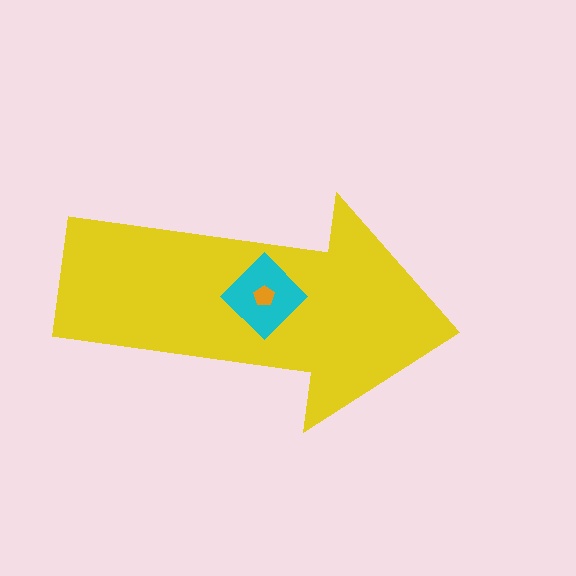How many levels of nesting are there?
3.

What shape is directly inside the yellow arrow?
The cyan diamond.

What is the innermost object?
The orange pentagon.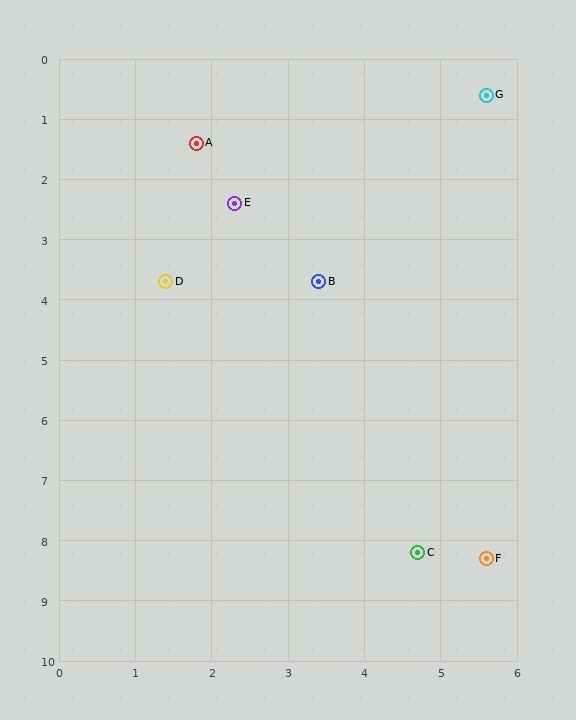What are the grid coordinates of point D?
Point D is at approximately (1.4, 3.7).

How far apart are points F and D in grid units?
Points F and D are about 6.2 grid units apart.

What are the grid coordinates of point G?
Point G is at approximately (5.6, 0.6).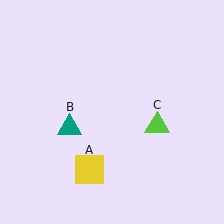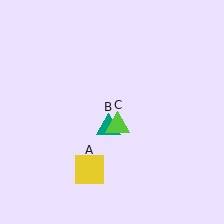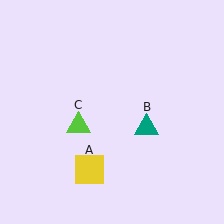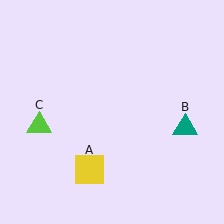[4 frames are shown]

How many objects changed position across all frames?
2 objects changed position: teal triangle (object B), lime triangle (object C).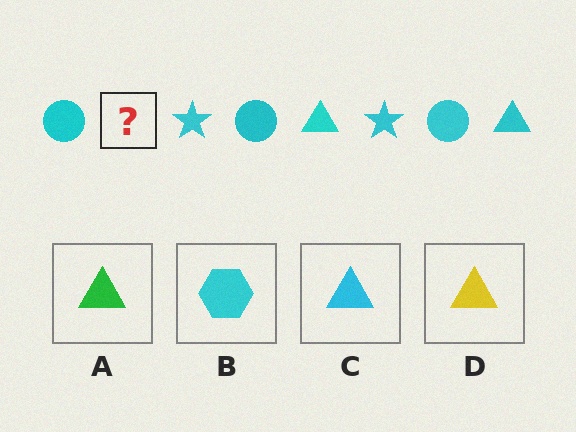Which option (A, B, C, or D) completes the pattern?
C.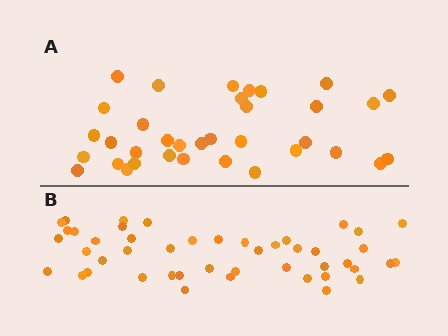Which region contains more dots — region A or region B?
Region B (the bottom region) has more dots.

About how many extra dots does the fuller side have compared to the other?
Region B has roughly 12 or so more dots than region A.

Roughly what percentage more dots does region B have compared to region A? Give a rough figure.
About 30% more.